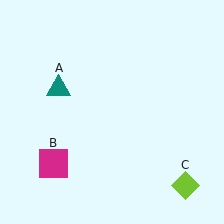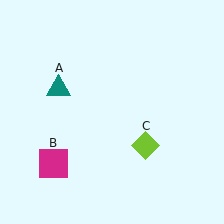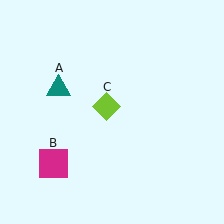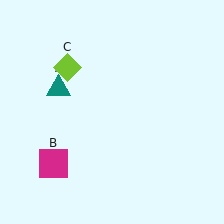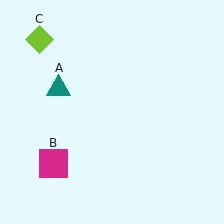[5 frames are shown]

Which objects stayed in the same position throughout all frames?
Teal triangle (object A) and magenta square (object B) remained stationary.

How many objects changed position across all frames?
1 object changed position: lime diamond (object C).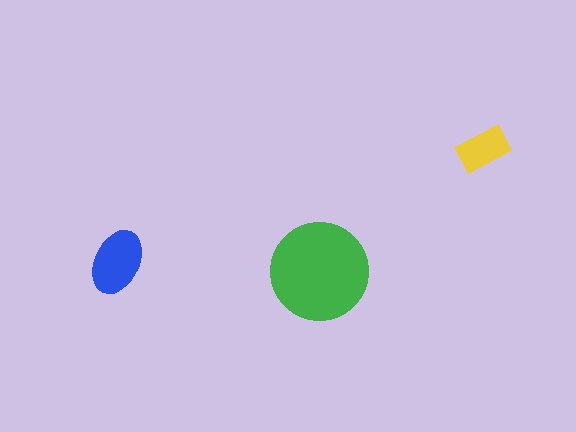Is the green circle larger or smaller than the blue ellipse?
Larger.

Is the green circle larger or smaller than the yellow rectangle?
Larger.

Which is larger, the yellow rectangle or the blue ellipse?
The blue ellipse.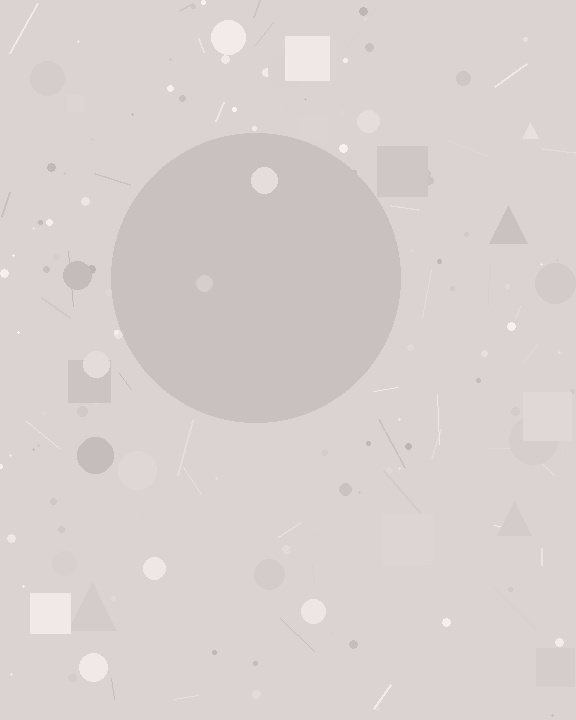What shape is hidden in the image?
A circle is hidden in the image.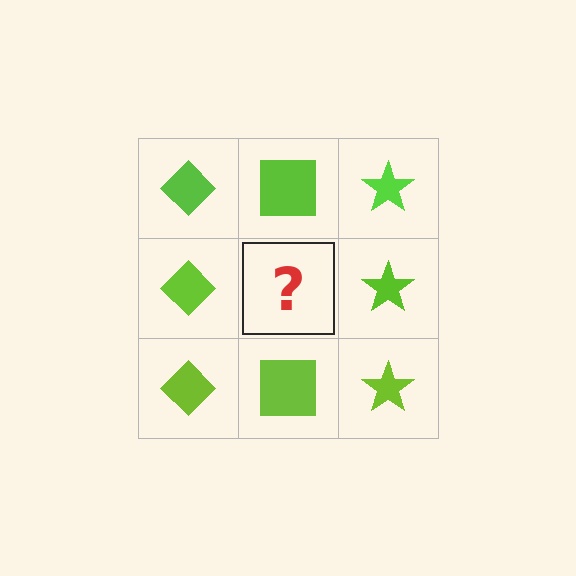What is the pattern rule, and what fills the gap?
The rule is that each column has a consistent shape. The gap should be filled with a lime square.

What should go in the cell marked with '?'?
The missing cell should contain a lime square.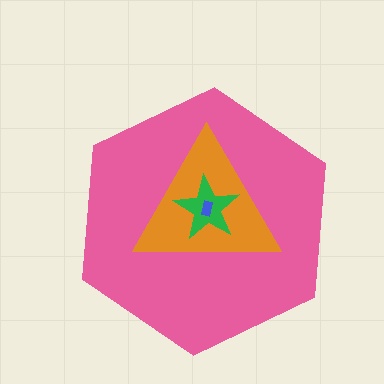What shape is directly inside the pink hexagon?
The orange triangle.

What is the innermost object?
The blue rectangle.